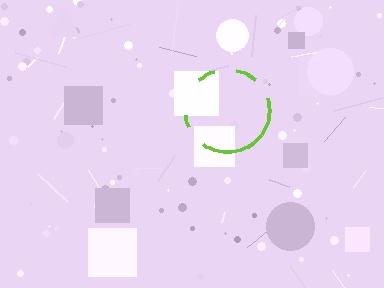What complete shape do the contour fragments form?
The contour fragments form a circle.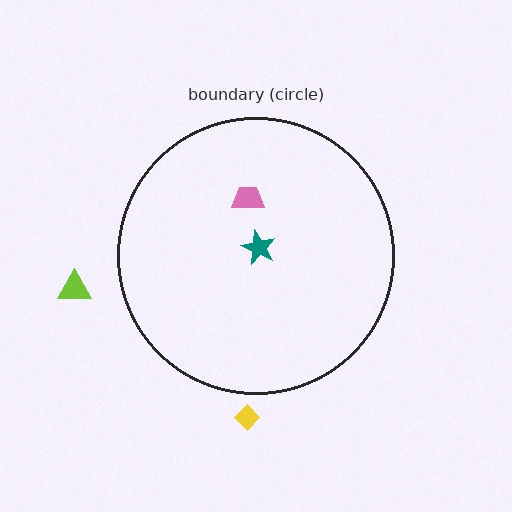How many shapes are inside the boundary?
2 inside, 2 outside.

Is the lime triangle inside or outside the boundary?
Outside.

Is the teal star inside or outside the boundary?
Inside.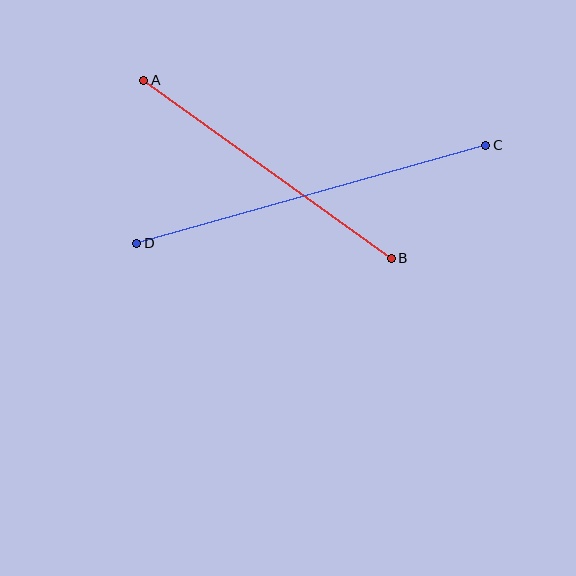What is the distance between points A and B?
The distance is approximately 305 pixels.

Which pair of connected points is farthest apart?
Points C and D are farthest apart.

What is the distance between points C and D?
The distance is approximately 363 pixels.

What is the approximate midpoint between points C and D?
The midpoint is at approximately (311, 194) pixels.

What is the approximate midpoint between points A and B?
The midpoint is at approximately (268, 169) pixels.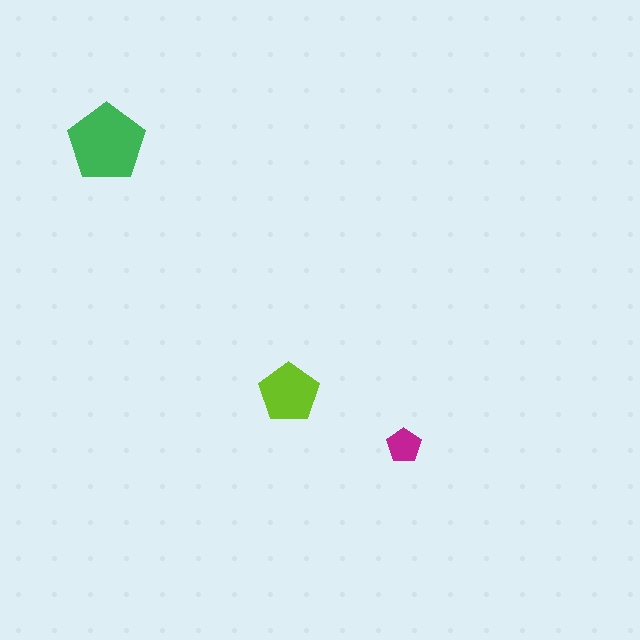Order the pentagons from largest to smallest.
the green one, the lime one, the magenta one.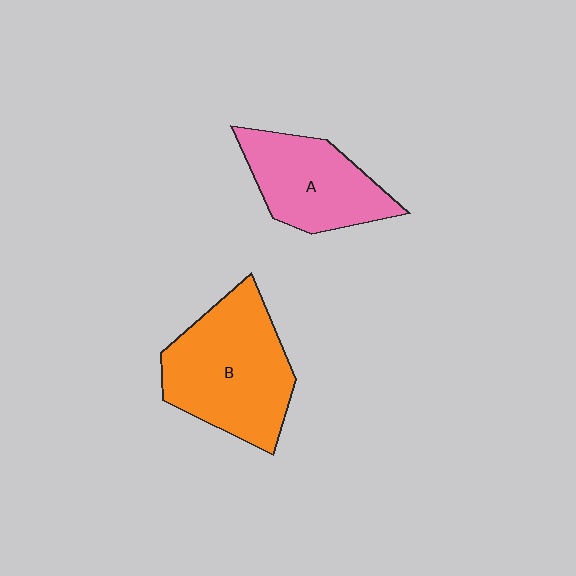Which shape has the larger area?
Shape B (orange).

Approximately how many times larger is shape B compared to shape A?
Approximately 1.4 times.